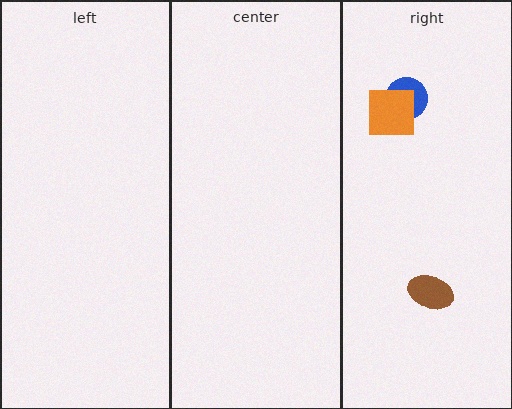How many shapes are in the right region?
3.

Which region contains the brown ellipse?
The right region.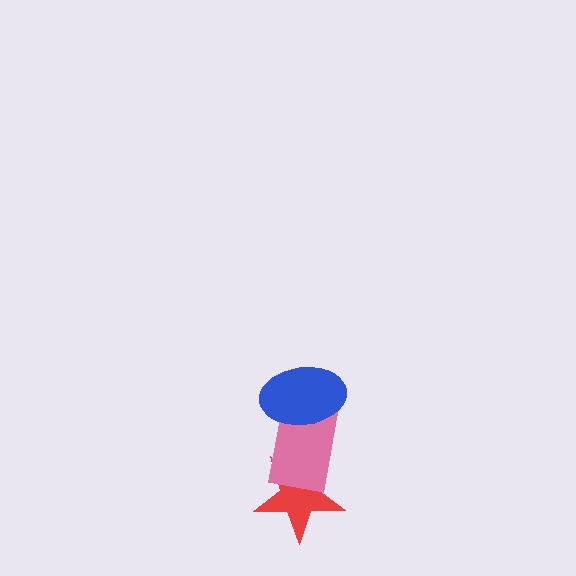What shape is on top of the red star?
The pink rectangle is on top of the red star.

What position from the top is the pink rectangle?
The pink rectangle is 2nd from the top.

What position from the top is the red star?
The red star is 3rd from the top.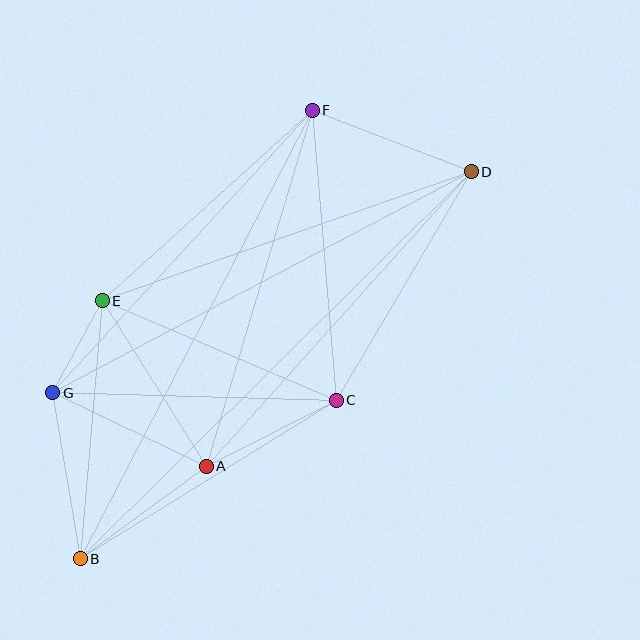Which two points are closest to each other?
Points E and G are closest to each other.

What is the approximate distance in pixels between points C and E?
The distance between C and E is approximately 254 pixels.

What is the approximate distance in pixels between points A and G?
The distance between A and G is approximately 170 pixels.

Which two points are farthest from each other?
Points B and D are farthest from each other.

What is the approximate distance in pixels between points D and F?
The distance between D and F is approximately 171 pixels.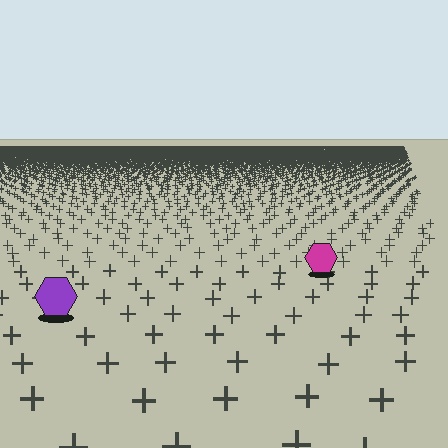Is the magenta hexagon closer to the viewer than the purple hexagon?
No. The purple hexagon is closer — you can tell from the texture gradient: the ground texture is coarser near it.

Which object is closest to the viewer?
The purple hexagon is closest. The texture marks near it are larger and more spread out.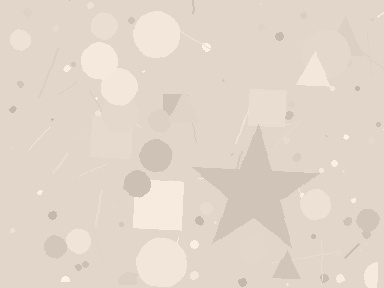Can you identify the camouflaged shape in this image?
The camouflaged shape is a star.